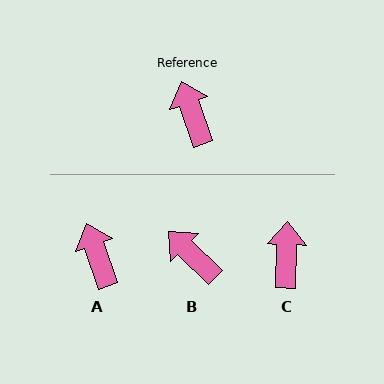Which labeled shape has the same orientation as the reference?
A.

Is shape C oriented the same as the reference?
No, it is off by about 21 degrees.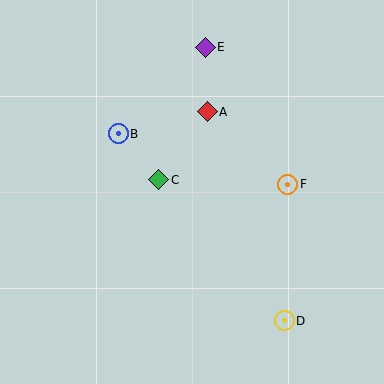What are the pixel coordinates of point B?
Point B is at (118, 134).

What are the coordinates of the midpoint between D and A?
The midpoint between D and A is at (246, 216).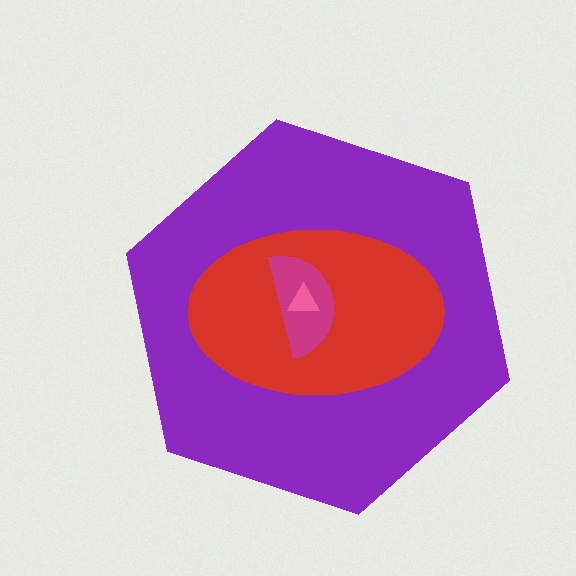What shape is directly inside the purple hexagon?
The red ellipse.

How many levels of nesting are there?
4.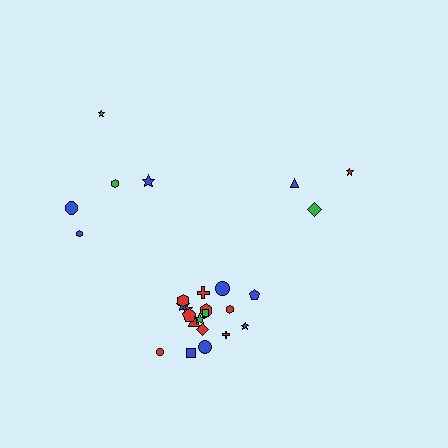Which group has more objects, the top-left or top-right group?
The top-left group.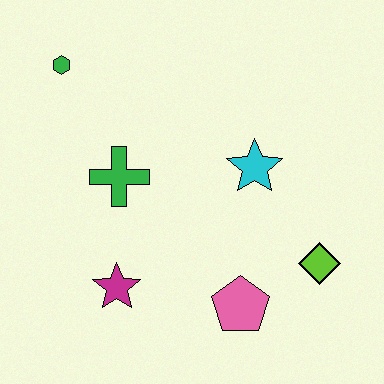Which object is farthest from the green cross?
The lime diamond is farthest from the green cross.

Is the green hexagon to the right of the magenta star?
No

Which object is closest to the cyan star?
The lime diamond is closest to the cyan star.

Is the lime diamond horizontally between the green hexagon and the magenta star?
No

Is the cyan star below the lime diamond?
No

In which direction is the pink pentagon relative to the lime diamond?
The pink pentagon is to the left of the lime diamond.